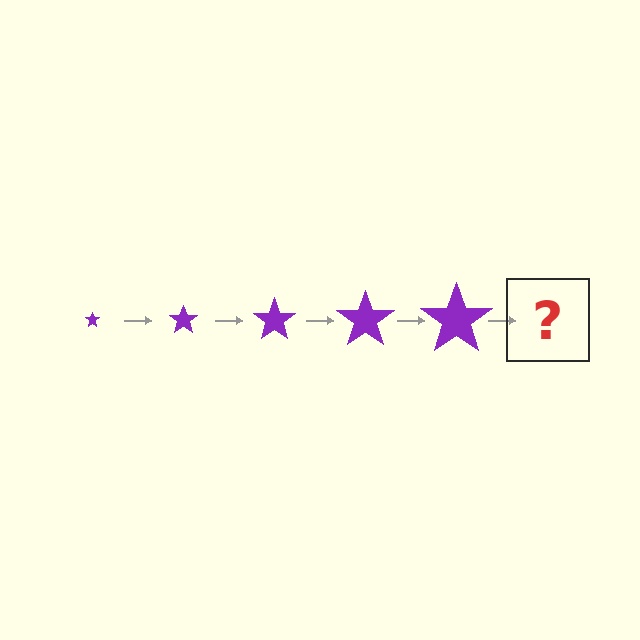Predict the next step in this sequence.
The next step is a purple star, larger than the previous one.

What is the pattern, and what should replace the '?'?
The pattern is that the star gets progressively larger each step. The '?' should be a purple star, larger than the previous one.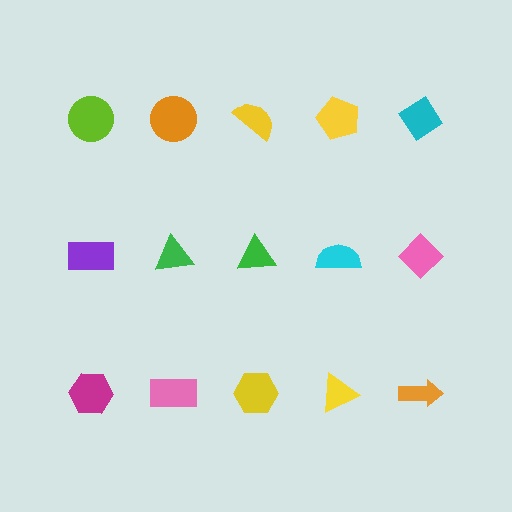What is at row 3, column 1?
A magenta hexagon.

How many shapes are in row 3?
5 shapes.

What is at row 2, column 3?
A green triangle.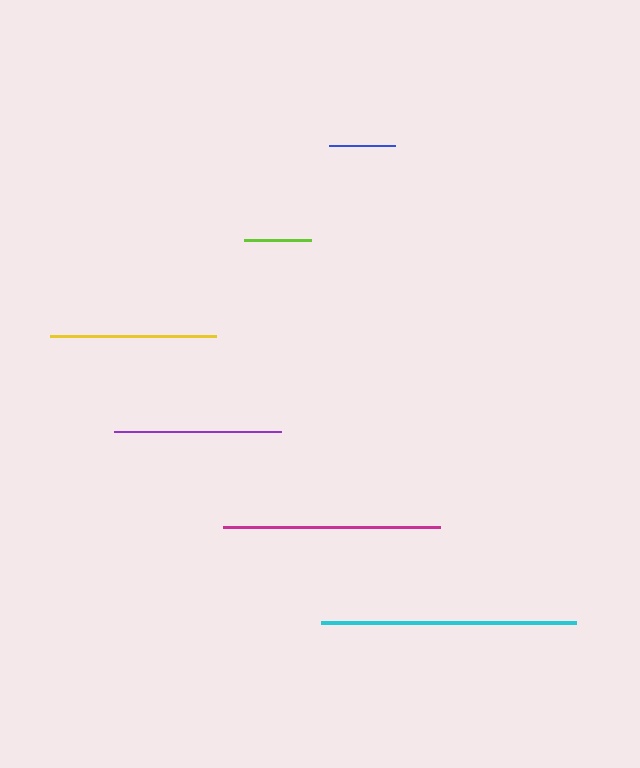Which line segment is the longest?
The cyan line is the longest at approximately 255 pixels.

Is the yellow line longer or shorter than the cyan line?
The cyan line is longer than the yellow line.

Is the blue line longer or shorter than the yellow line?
The yellow line is longer than the blue line.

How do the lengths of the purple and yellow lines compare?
The purple and yellow lines are approximately the same length.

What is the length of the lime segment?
The lime segment is approximately 67 pixels long.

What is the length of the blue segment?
The blue segment is approximately 65 pixels long.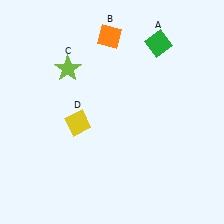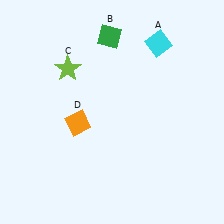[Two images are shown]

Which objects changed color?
A changed from green to cyan. B changed from orange to green. D changed from yellow to orange.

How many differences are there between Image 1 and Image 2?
There are 3 differences between the two images.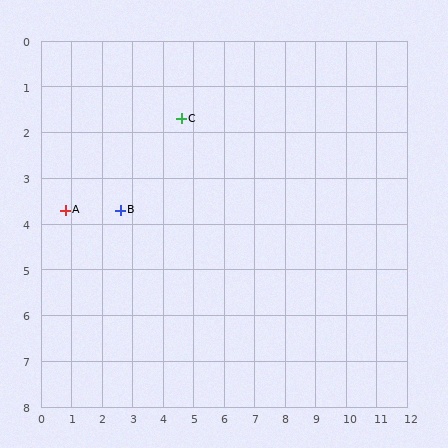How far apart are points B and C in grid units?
Points B and C are about 2.8 grid units apart.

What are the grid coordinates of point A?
Point A is at approximately (0.8, 3.7).